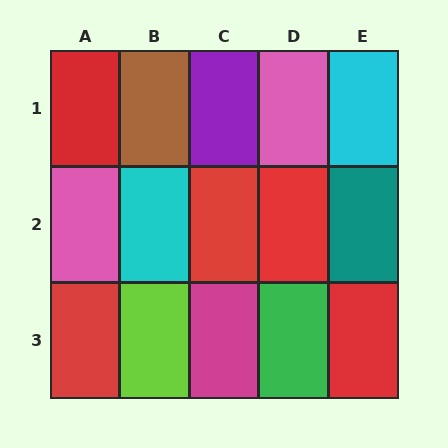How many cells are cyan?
2 cells are cyan.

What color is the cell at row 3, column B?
Lime.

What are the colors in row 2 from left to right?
Pink, cyan, red, red, teal.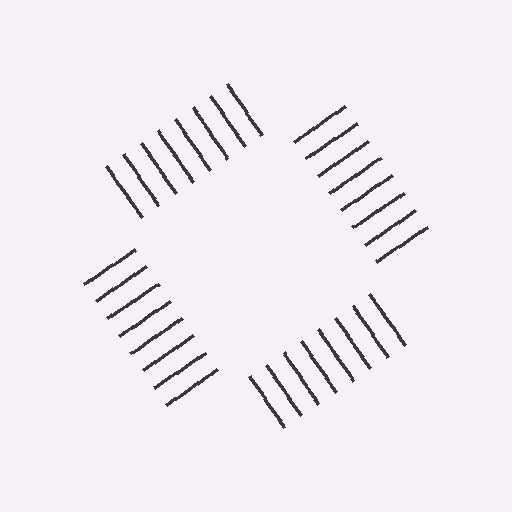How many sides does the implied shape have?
4 sides — the line-ends trace a square.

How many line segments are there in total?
32 — 8 along each of the 4 edges.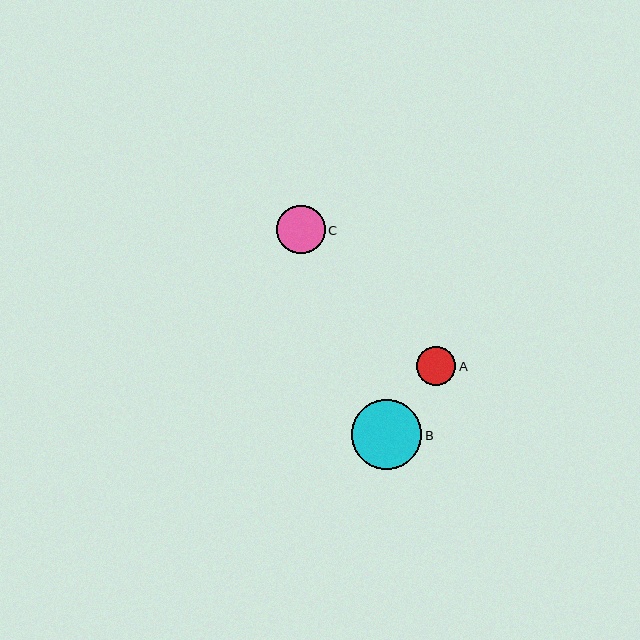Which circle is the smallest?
Circle A is the smallest with a size of approximately 39 pixels.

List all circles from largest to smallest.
From largest to smallest: B, C, A.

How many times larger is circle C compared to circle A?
Circle C is approximately 1.2 times the size of circle A.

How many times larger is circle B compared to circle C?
Circle B is approximately 1.5 times the size of circle C.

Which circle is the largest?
Circle B is the largest with a size of approximately 70 pixels.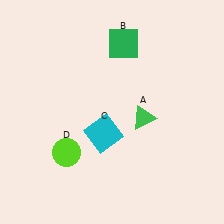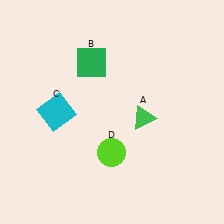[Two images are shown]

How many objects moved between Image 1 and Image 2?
3 objects moved between the two images.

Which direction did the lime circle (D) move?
The lime circle (D) moved right.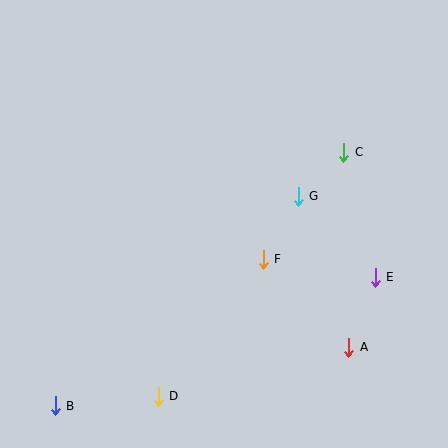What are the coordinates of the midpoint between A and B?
The midpoint between A and B is at (202, 377).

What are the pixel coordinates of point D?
Point D is at (158, 396).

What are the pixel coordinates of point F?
Point F is at (263, 259).